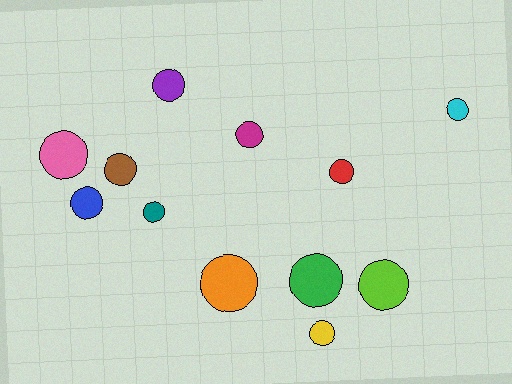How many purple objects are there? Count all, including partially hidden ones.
There is 1 purple object.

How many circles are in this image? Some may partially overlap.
There are 12 circles.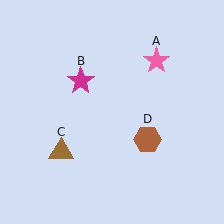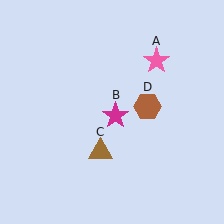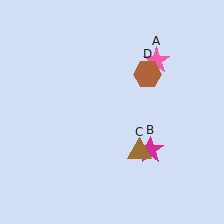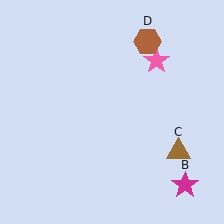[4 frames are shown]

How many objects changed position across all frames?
3 objects changed position: magenta star (object B), brown triangle (object C), brown hexagon (object D).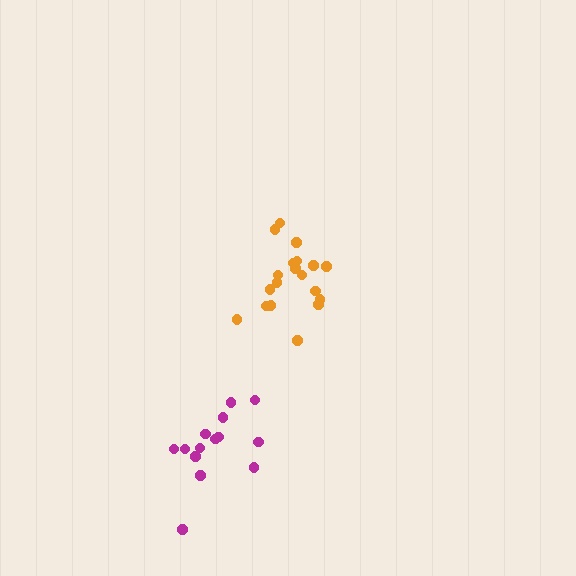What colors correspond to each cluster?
The clusters are colored: orange, magenta.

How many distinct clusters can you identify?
There are 2 distinct clusters.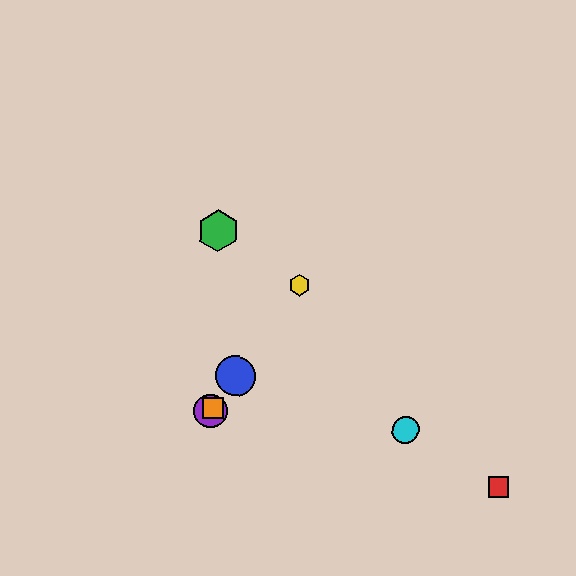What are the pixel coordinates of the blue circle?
The blue circle is at (236, 376).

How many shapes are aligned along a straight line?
4 shapes (the blue circle, the yellow hexagon, the purple circle, the orange square) are aligned along a straight line.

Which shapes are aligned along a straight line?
The blue circle, the yellow hexagon, the purple circle, the orange square are aligned along a straight line.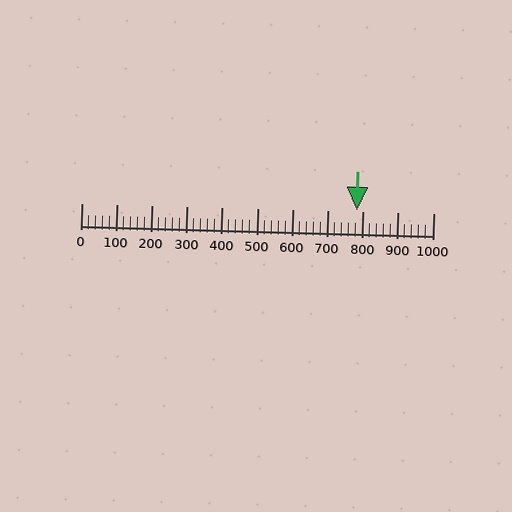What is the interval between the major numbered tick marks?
The major tick marks are spaced 100 units apart.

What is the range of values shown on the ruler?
The ruler shows values from 0 to 1000.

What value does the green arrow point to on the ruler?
The green arrow points to approximately 782.